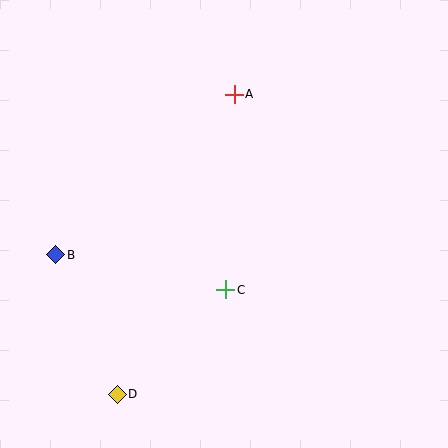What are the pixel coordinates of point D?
Point D is at (117, 394).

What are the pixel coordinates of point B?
Point B is at (56, 255).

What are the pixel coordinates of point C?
Point C is at (226, 290).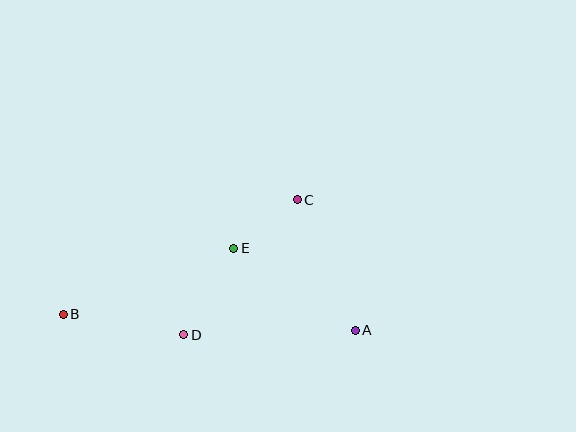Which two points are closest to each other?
Points C and E are closest to each other.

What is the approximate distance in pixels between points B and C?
The distance between B and C is approximately 260 pixels.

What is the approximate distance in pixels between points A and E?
The distance between A and E is approximately 147 pixels.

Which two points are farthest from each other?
Points A and B are farthest from each other.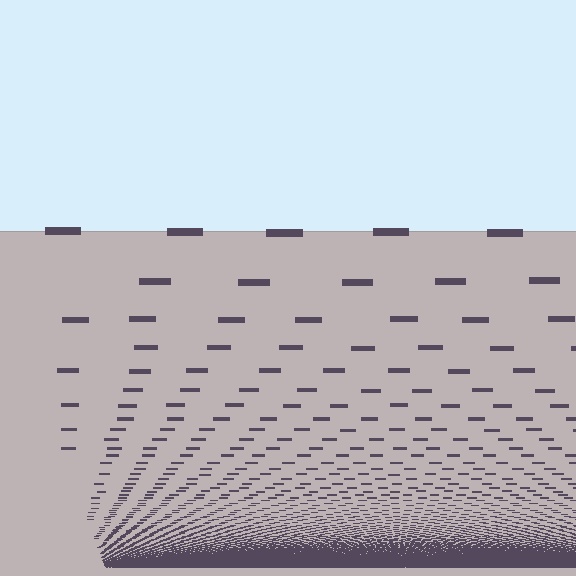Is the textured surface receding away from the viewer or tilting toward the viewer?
The surface appears to tilt toward the viewer. Texture elements get larger and sparser toward the top.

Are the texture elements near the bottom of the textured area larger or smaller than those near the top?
Smaller. The gradient is inverted — elements near the bottom are smaller and denser.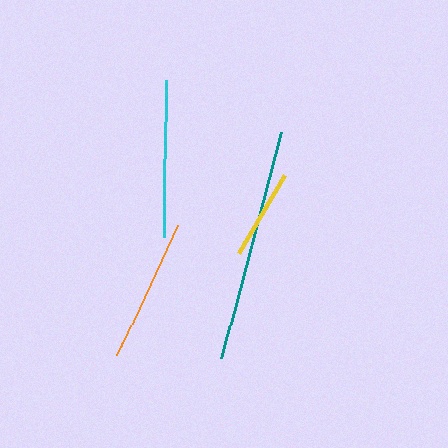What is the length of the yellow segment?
The yellow segment is approximately 91 pixels long.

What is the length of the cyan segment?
The cyan segment is approximately 157 pixels long.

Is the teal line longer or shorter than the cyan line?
The teal line is longer than the cyan line.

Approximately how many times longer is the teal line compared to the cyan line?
The teal line is approximately 1.5 times the length of the cyan line.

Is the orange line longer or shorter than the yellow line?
The orange line is longer than the yellow line.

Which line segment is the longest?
The teal line is the longest at approximately 233 pixels.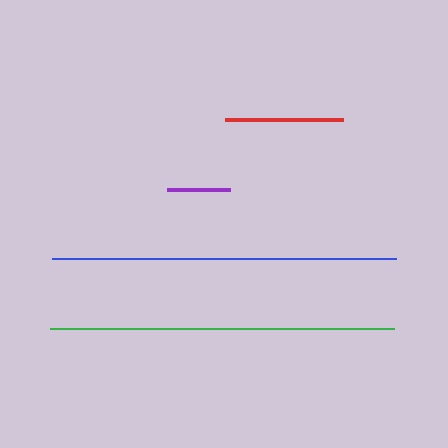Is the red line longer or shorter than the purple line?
The red line is longer than the purple line.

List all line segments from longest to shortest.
From longest to shortest: green, blue, red, purple.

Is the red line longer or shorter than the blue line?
The blue line is longer than the red line.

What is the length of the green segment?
The green segment is approximately 345 pixels long.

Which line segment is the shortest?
The purple line is the shortest at approximately 63 pixels.